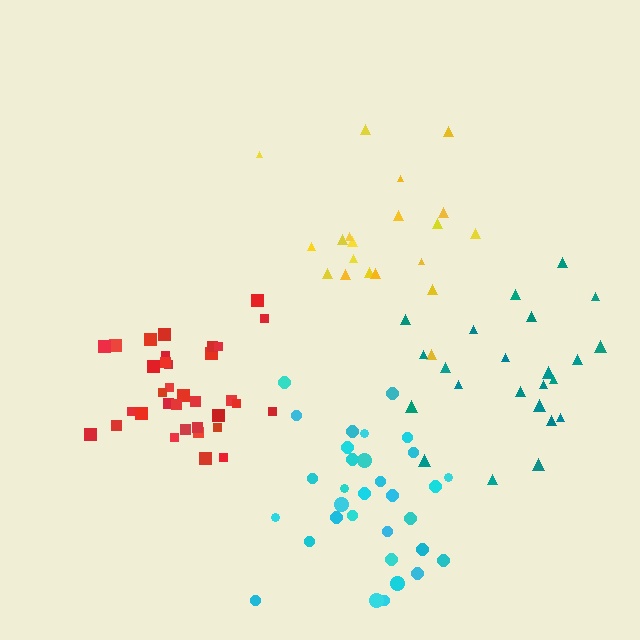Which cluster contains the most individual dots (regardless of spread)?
Red (34).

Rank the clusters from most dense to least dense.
red, cyan, yellow, teal.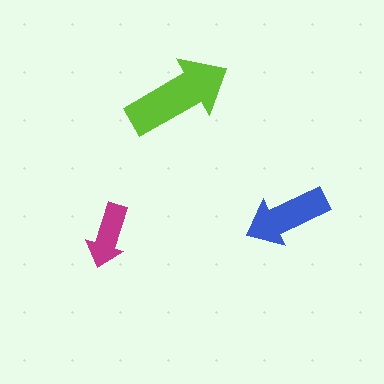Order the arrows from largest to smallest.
the lime one, the blue one, the magenta one.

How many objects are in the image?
There are 3 objects in the image.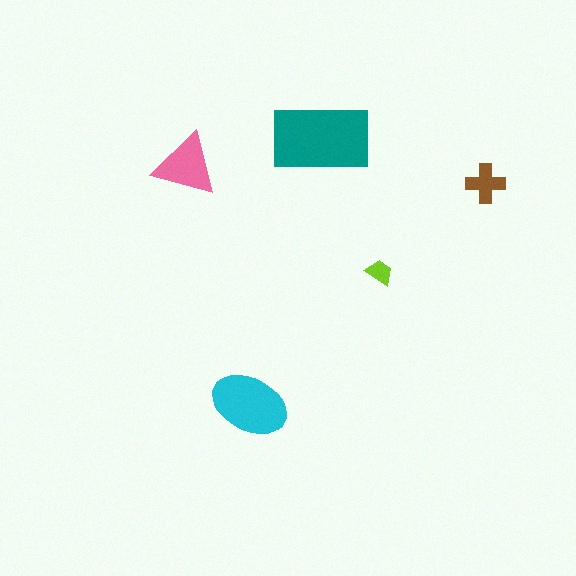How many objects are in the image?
There are 5 objects in the image.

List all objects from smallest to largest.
The lime trapezoid, the brown cross, the pink triangle, the cyan ellipse, the teal rectangle.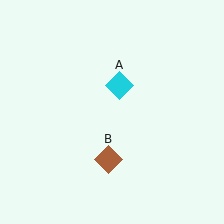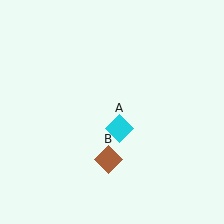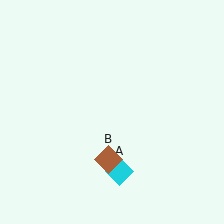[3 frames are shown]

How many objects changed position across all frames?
1 object changed position: cyan diamond (object A).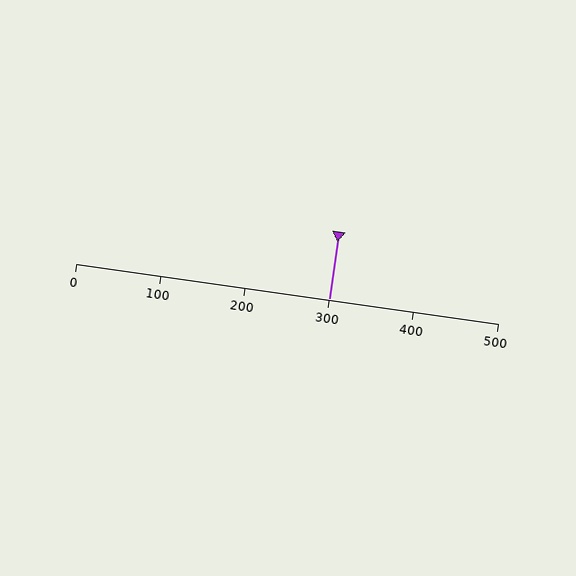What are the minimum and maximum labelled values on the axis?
The axis runs from 0 to 500.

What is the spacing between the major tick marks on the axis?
The major ticks are spaced 100 apart.